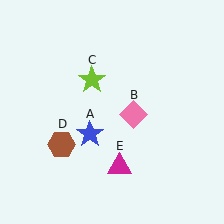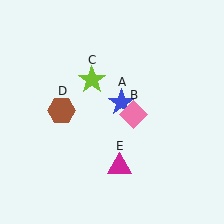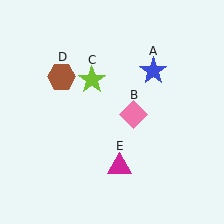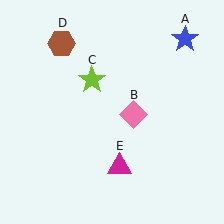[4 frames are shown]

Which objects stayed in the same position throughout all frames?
Pink diamond (object B) and lime star (object C) and magenta triangle (object E) remained stationary.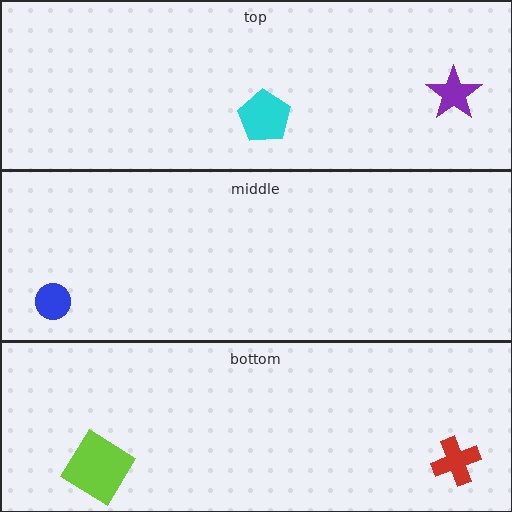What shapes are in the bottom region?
The lime diamond, the red cross.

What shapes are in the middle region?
The blue circle.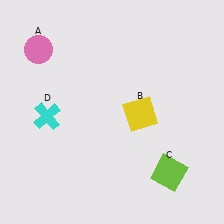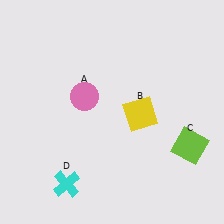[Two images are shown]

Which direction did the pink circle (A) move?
The pink circle (A) moved down.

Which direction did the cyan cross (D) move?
The cyan cross (D) moved down.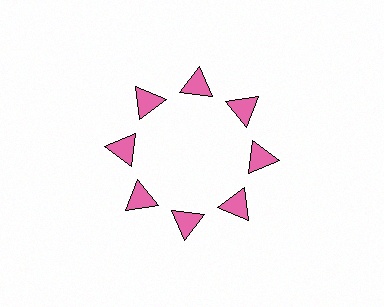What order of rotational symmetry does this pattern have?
This pattern has 8-fold rotational symmetry.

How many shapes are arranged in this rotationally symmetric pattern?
There are 8 shapes, arranged in 8 groups of 1.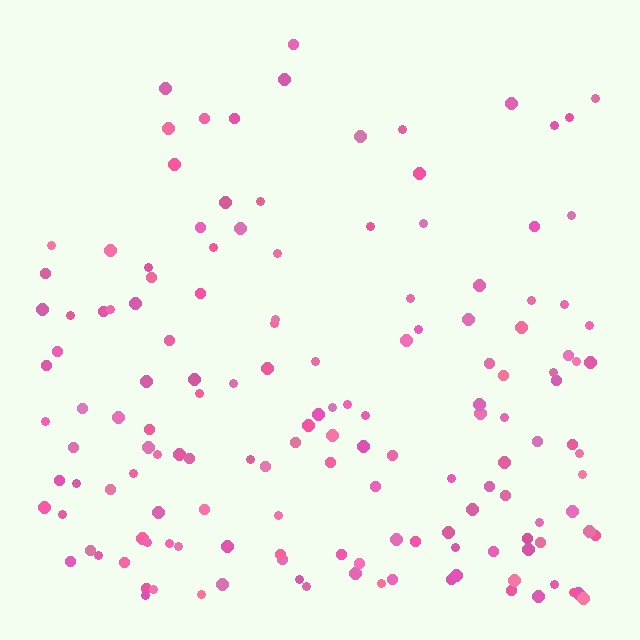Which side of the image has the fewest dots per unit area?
The top.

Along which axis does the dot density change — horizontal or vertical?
Vertical.